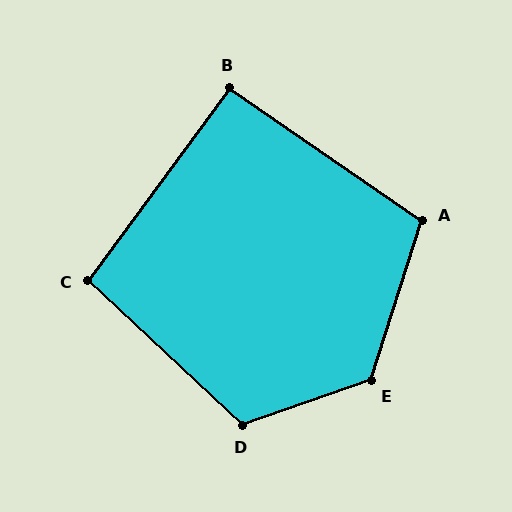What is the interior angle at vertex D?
Approximately 118 degrees (obtuse).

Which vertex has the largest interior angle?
E, at approximately 127 degrees.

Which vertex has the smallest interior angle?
B, at approximately 92 degrees.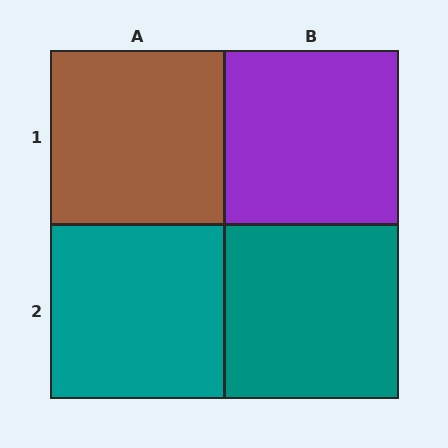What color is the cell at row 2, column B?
Teal.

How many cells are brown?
1 cell is brown.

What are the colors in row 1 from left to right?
Brown, purple.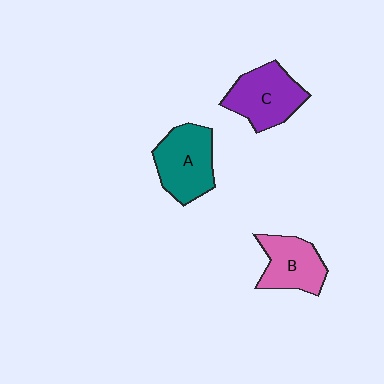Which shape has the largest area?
Shape A (teal).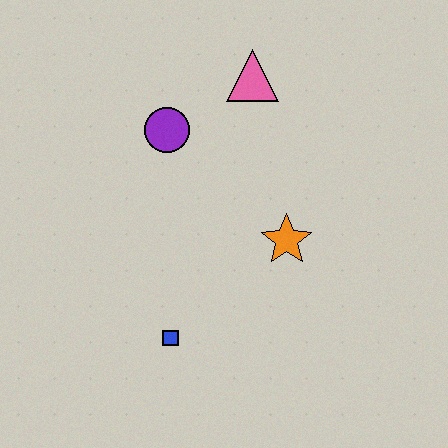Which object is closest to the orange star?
The blue square is closest to the orange star.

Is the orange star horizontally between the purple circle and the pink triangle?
No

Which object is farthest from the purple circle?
The blue square is farthest from the purple circle.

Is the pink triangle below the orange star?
No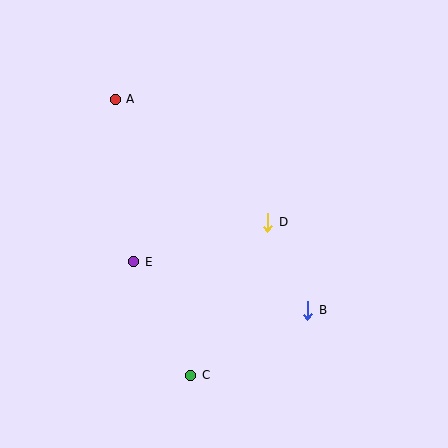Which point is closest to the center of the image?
Point D at (268, 222) is closest to the center.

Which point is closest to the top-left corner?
Point A is closest to the top-left corner.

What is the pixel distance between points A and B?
The distance between A and B is 286 pixels.